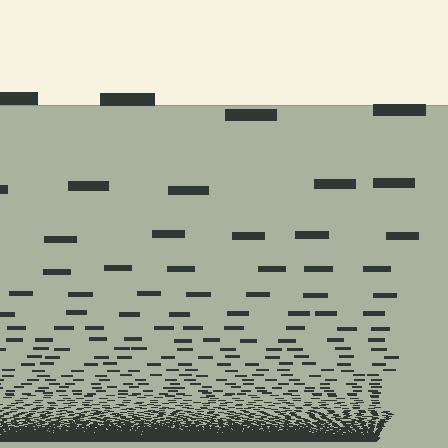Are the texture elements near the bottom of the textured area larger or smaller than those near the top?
Smaller. The gradient is inverted — elements near the bottom are smaller and denser.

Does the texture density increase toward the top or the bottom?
Density increases toward the bottom.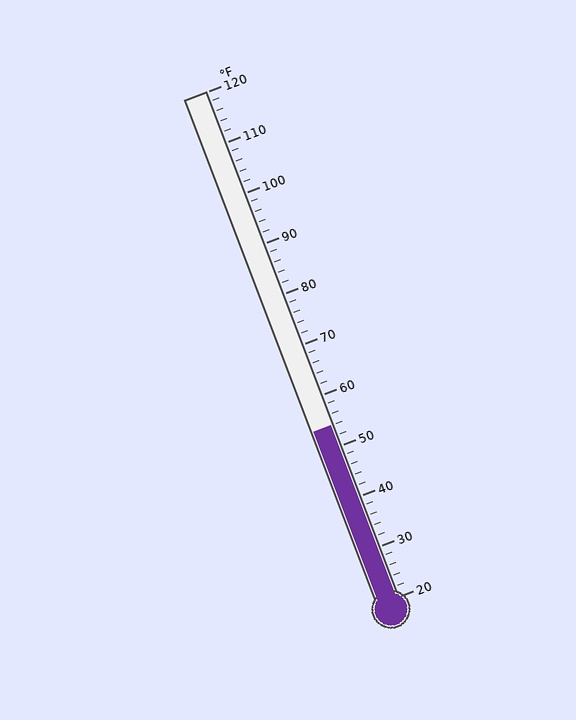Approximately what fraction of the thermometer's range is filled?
The thermometer is filled to approximately 35% of its range.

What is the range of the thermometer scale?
The thermometer scale ranges from 20°F to 120°F.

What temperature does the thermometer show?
The thermometer shows approximately 54°F.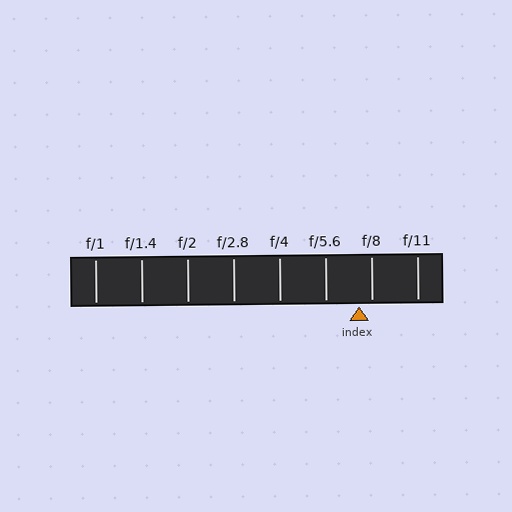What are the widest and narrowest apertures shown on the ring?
The widest aperture shown is f/1 and the narrowest is f/11.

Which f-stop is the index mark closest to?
The index mark is closest to f/8.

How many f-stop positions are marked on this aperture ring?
There are 8 f-stop positions marked.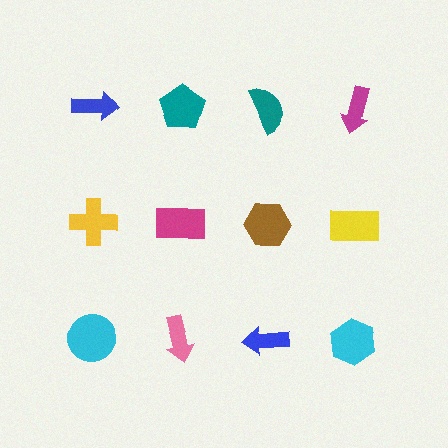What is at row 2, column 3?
A brown hexagon.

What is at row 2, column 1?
A yellow cross.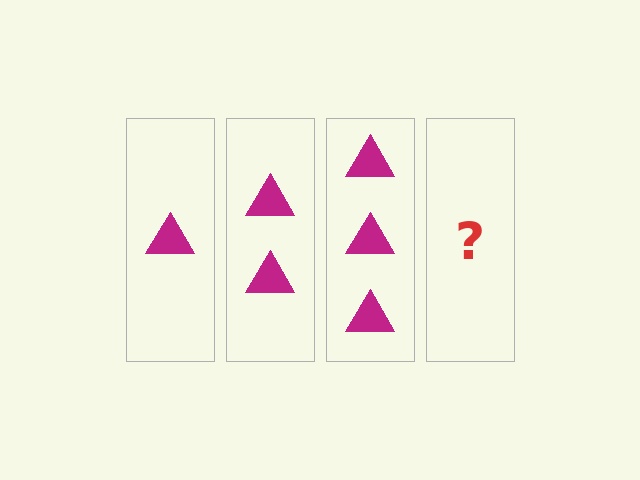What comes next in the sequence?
The next element should be 4 triangles.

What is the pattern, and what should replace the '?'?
The pattern is that each step adds one more triangle. The '?' should be 4 triangles.